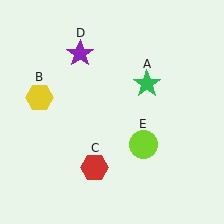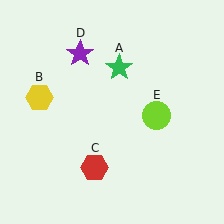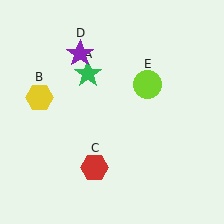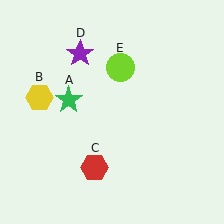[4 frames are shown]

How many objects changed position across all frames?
2 objects changed position: green star (object A), lime circle (object E).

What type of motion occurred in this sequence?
The green star (object A), lime circle (object E) rotated counterclockwise around the center of the scene.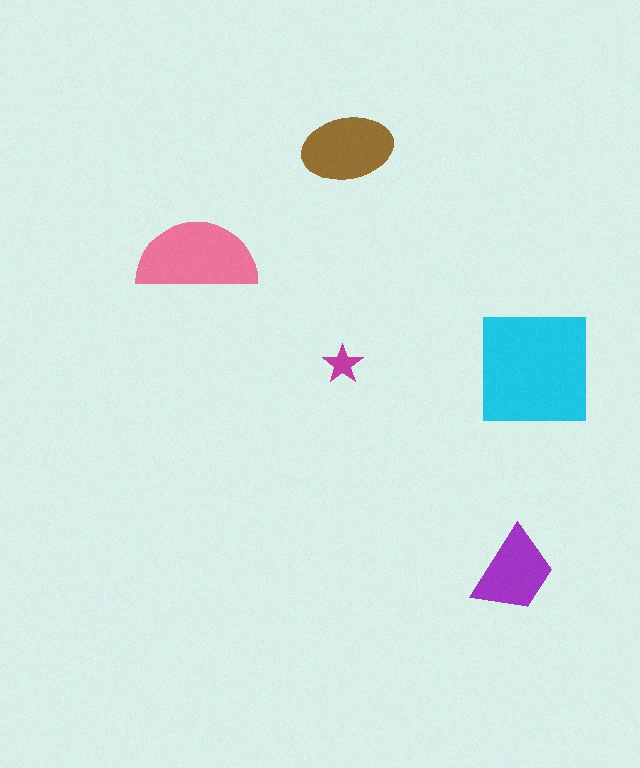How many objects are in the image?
There are 5 objects in the image.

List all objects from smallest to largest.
The magenta star, the purple trapezoid, the brown ellipse, the pink semicircle, the cyan square.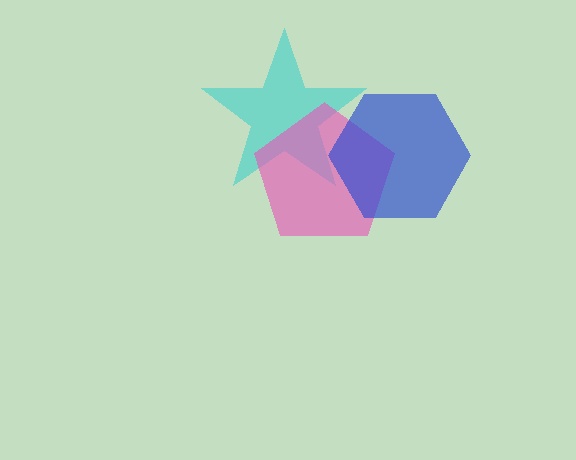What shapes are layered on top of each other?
The layered shapes are: a cyan star, a pink pentagon, a blue hexagon.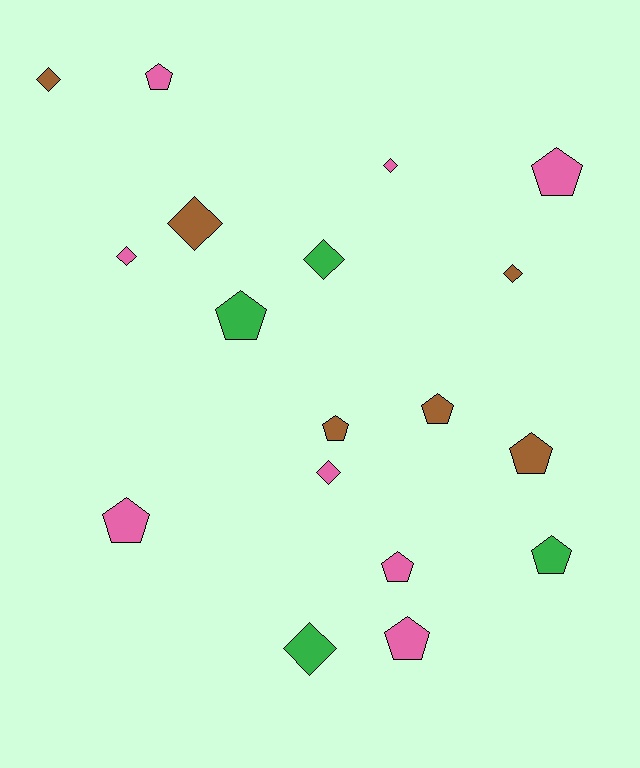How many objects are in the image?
There are 18 objects.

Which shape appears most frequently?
Pentagon, with 10 objects.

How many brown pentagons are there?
There are 3 brown pentagons.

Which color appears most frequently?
Pink, with 8 objects.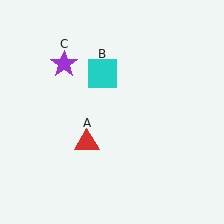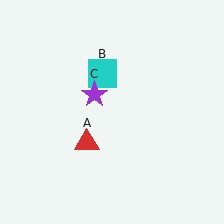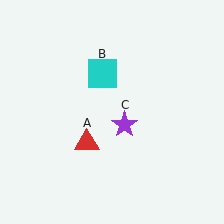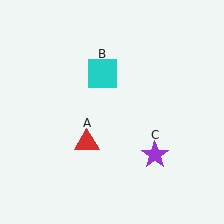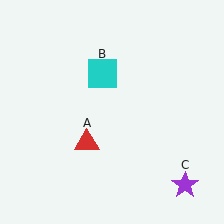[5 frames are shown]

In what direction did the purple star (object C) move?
The purple star (object C) moved down and to the right.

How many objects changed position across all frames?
1 object changed position: purple star (object C).